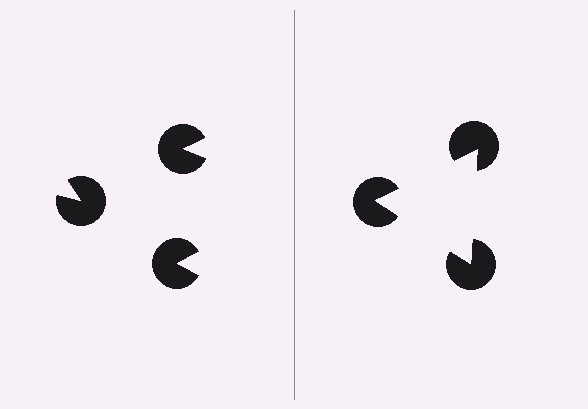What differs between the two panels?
The pac-man discs are positioned identically on both sides; only the wedge orientations differ. On the right they align to a triangle; on the left they are misaligned.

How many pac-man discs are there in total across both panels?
6 — 3 on each side.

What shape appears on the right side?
An illusory triangle.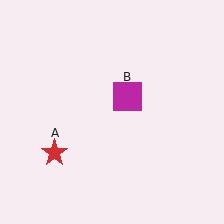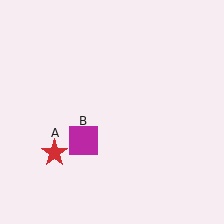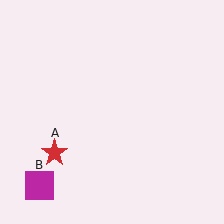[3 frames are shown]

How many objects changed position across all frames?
1 object changed position: magenta square (object B).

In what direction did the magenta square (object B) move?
The magenta square (object B) moved down and to the left.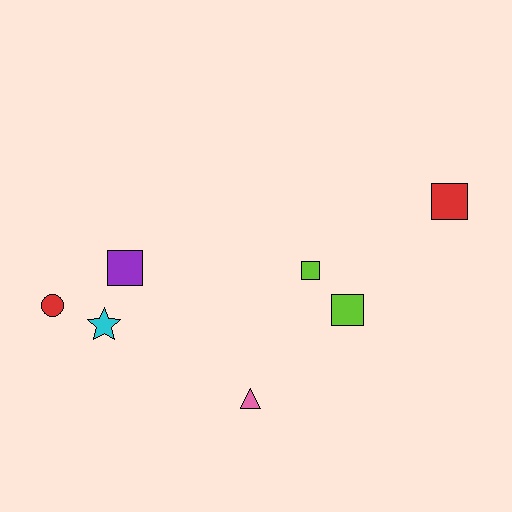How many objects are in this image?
There are 7 objects.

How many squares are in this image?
There are 4 squares.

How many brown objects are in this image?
There are no brown objects.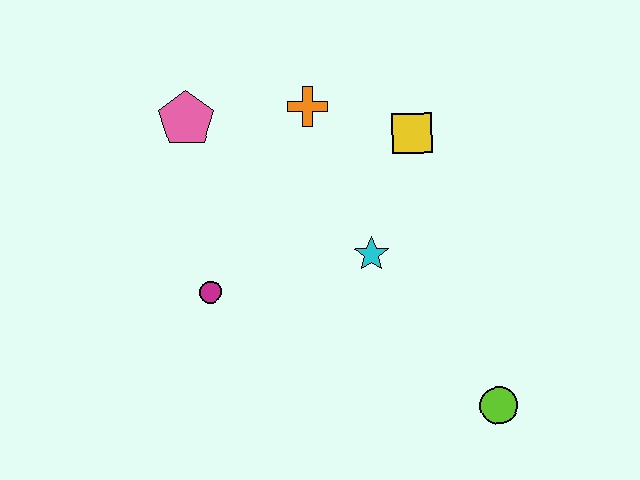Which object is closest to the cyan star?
The yellow square is closest to the cyan star.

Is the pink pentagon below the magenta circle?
No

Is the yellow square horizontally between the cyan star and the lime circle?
Yes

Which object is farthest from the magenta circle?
The lime circle is farthest from the magenta circle.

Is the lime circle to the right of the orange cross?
Yes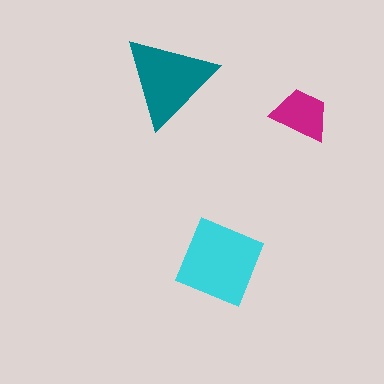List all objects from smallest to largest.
The magenta trapezoid, the teal triangle, the cyan diamond.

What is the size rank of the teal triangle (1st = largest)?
2nd.